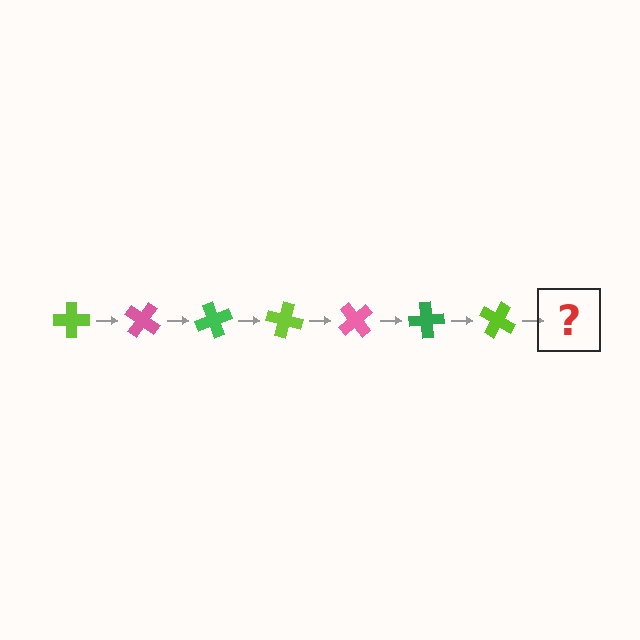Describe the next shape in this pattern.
It should be a pink cross, rotated 245 degrees from the start.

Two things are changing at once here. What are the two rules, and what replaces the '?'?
The two rules are that it rotates 35 degrees each step and the color cycles through lime, pink, and green. The '?' should be a pink cross, rotated 245 degrees from the start.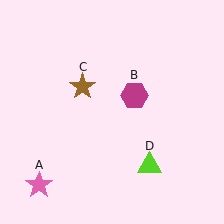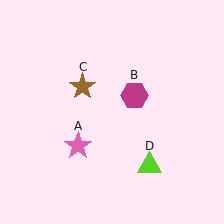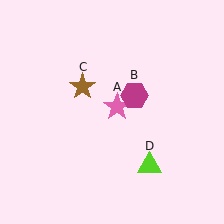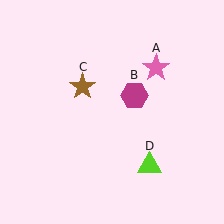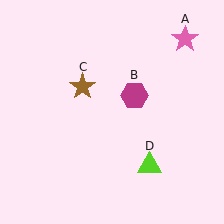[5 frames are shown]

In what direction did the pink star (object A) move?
The pink star (object A) moved up and to the right.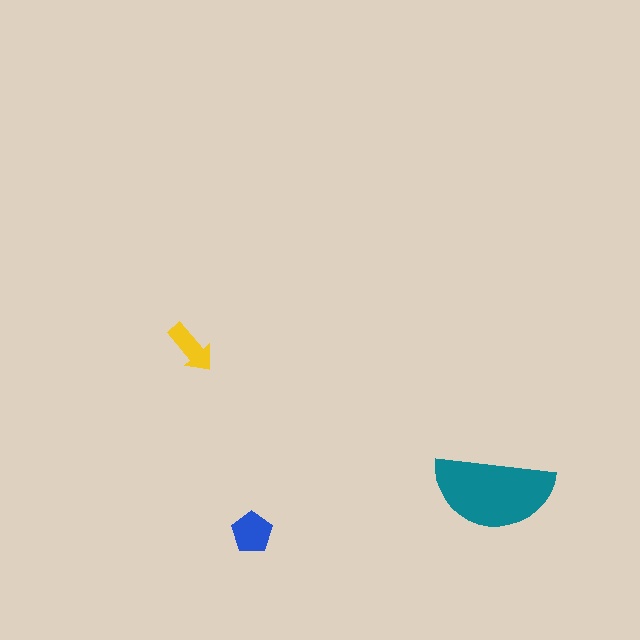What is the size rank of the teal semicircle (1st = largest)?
1st.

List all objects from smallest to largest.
The yellow arrow, the blue pentagon, the teal semicircle.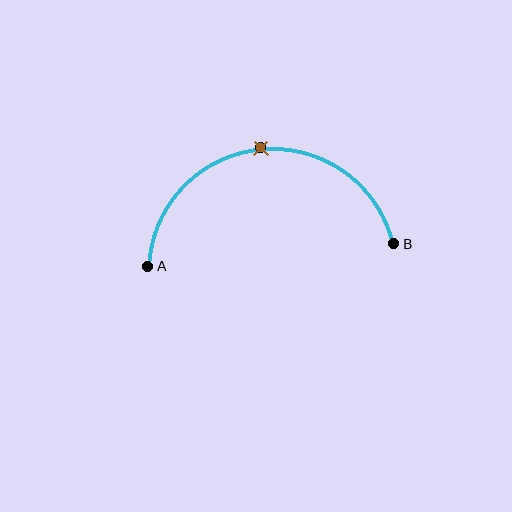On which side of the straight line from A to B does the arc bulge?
The arc bulges above the straight line connecting A and B.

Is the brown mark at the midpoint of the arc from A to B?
Yes. The brown mark lies on the arc at equal arc-length from both A and B — it is the arc midpoint.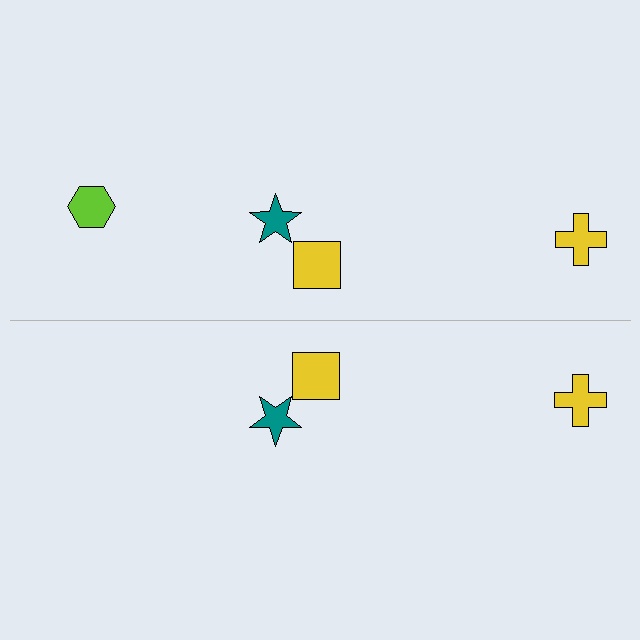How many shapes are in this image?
There are 7 shapes in this image.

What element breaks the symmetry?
A lime hexagon is missing from the bottom side.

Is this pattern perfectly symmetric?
No, the pattern is not perfectly symmetric. A lime hexagon is missing from the bottom side.